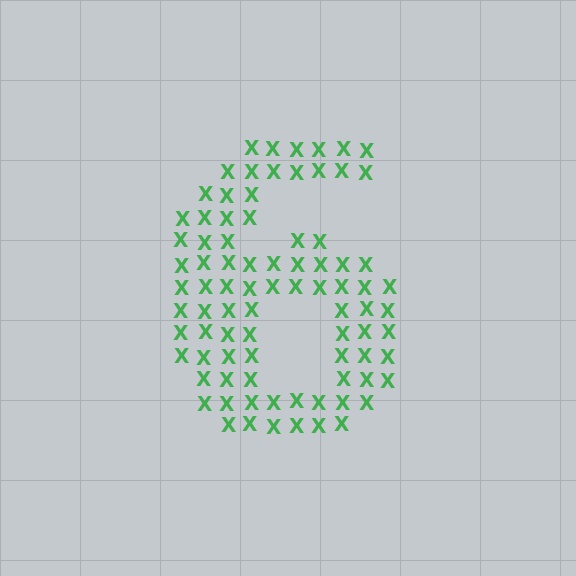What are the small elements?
The small elements are letter X's.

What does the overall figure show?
The overall figure shows the digit 6.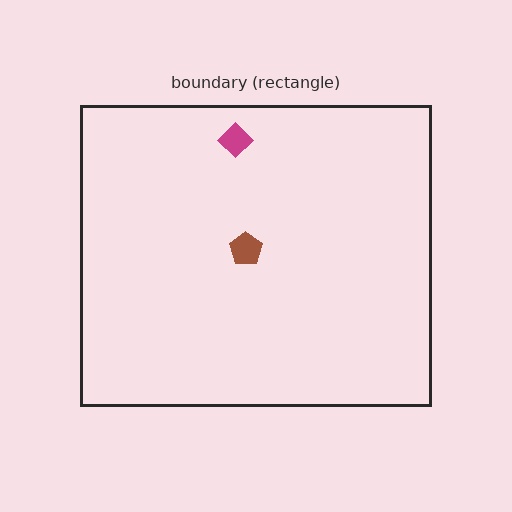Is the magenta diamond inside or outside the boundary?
Inside.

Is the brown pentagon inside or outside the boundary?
Inside.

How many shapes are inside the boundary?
2 inside, 0 outside.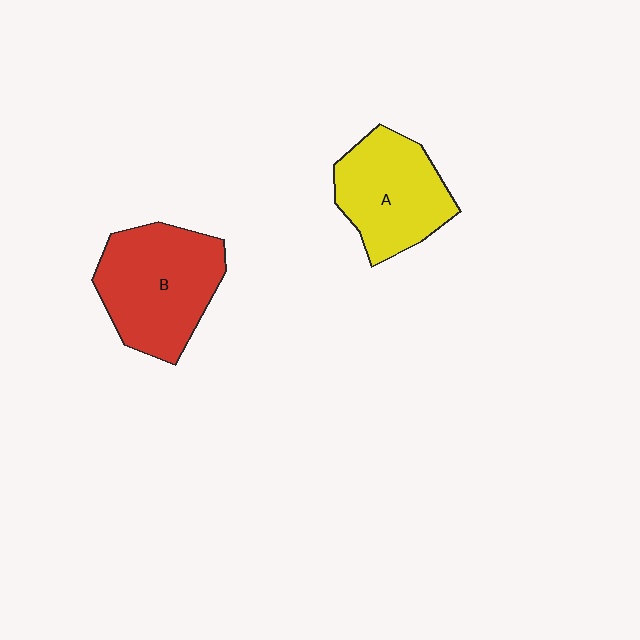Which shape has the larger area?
Shape B (red).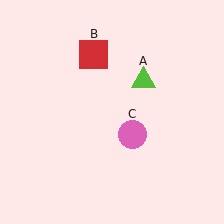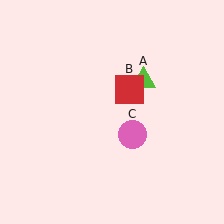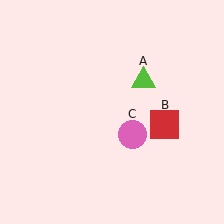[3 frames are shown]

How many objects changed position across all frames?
1 object changed position: red square (object B).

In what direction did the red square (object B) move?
The red square (object B) moved down and to the right.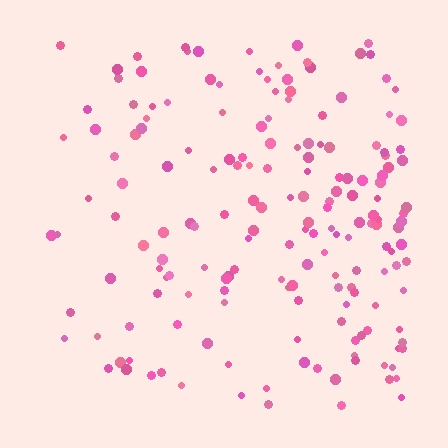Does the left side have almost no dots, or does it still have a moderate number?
Still a moderate number, just noticeably fewer than the right.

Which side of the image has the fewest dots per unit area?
The left.